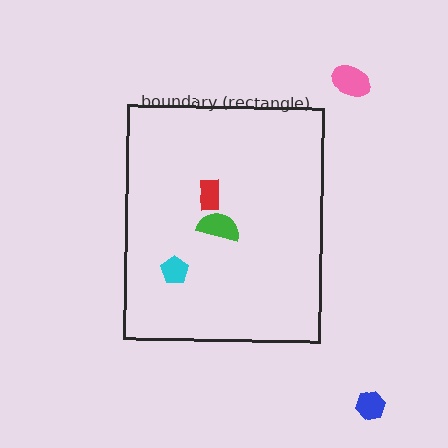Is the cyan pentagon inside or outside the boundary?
Inside.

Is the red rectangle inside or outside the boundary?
Inside.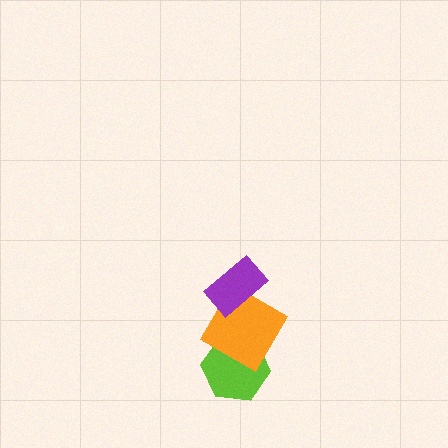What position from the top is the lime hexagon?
The lime hexagon is 3rd from the top.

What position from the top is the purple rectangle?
The purple rectangle is 1st from the top.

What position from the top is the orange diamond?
The orange diamond is 2nd from the top.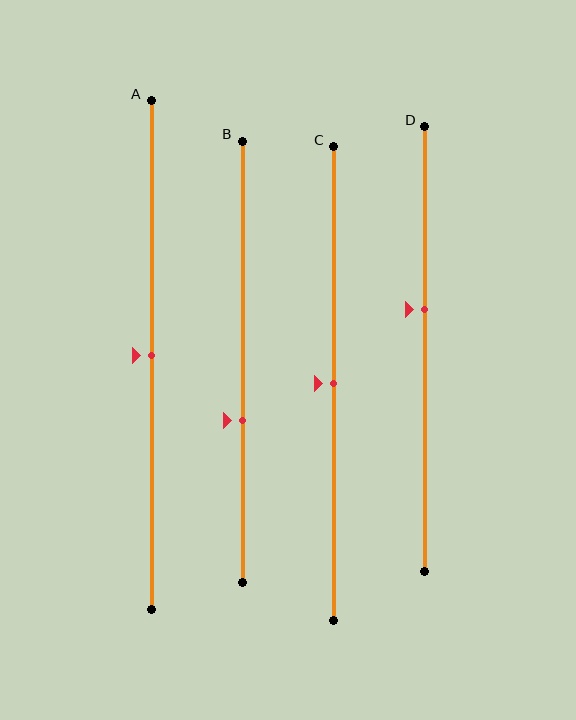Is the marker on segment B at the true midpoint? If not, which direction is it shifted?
No, the marker on segment B is shifted downward by about 13% of the segment length.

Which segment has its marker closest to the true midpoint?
Segment A has its marker closest to the true midpoint.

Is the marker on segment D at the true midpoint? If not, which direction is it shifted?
No, the marker on segment D is shifted upward by about 9% of the segment length.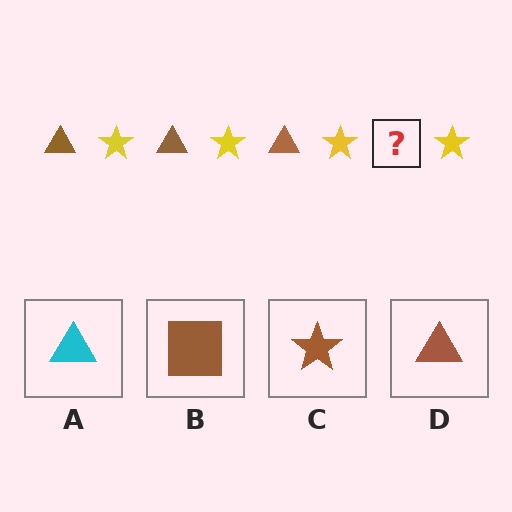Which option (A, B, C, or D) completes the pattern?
D.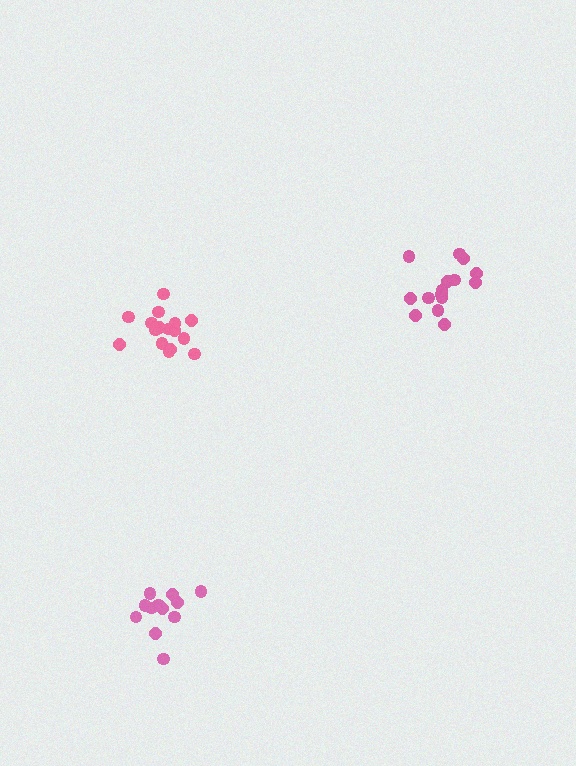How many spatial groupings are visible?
There are 3 spatial groupings.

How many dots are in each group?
Group 1: 16 dots, Group 2: 12 dots, Group 3: 15 dots (43 total).